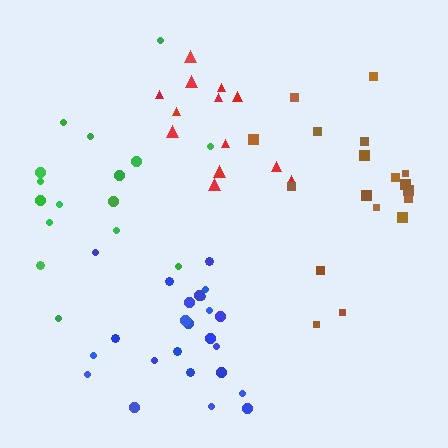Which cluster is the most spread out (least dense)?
Green.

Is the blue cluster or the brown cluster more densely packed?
Blue.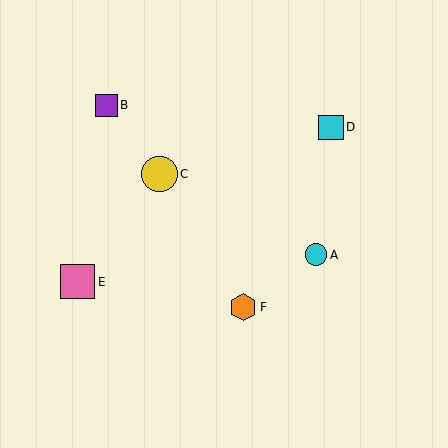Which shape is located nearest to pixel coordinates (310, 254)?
The cyan circle (labeled A) at (316, 255) is nearest to that location.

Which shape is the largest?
The yellow circle (labeled C) is the largest.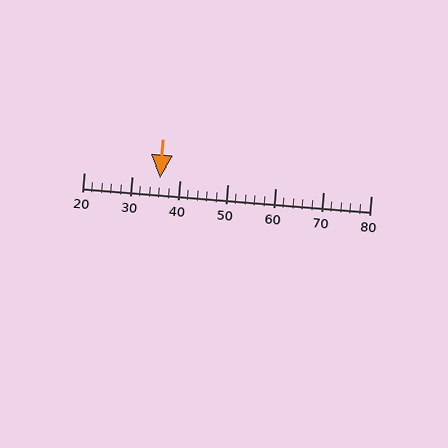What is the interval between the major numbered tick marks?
The major tick marks are spaced 10 units apart.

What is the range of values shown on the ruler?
The ruler shows values from 20 to 80.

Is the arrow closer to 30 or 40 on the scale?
The arrow is closer to 40.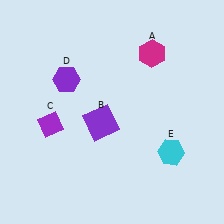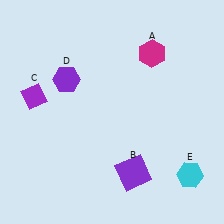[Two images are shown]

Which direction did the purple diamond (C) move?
The purple diamond (C) moved up.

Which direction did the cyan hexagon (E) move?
The cyan hexagon (E) moved down.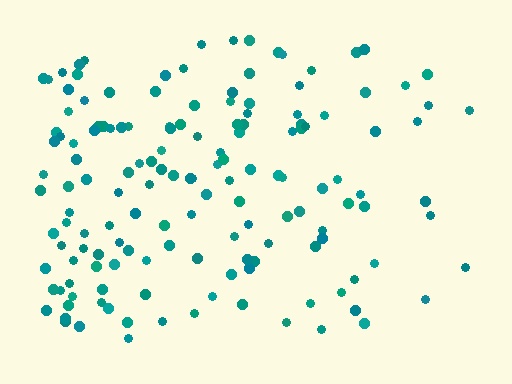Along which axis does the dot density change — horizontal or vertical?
Horizontal.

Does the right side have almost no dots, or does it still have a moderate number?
Still a moderate number, just noticeably fewer than the left.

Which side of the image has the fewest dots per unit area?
The right.